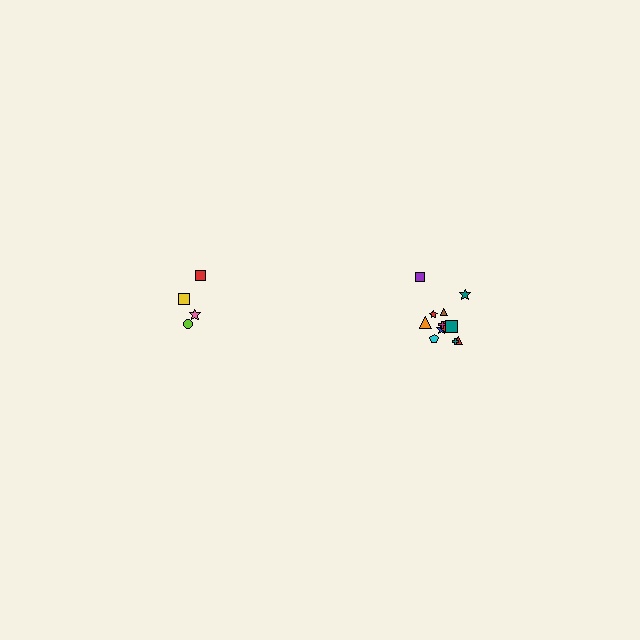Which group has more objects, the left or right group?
The right group.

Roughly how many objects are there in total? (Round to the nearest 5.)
Roughly 15 objects in total.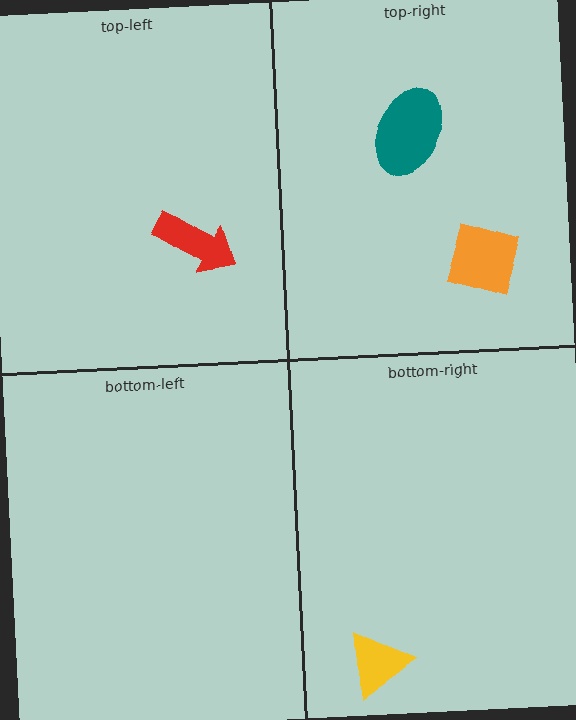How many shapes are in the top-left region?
1.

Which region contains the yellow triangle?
The bottom-right region.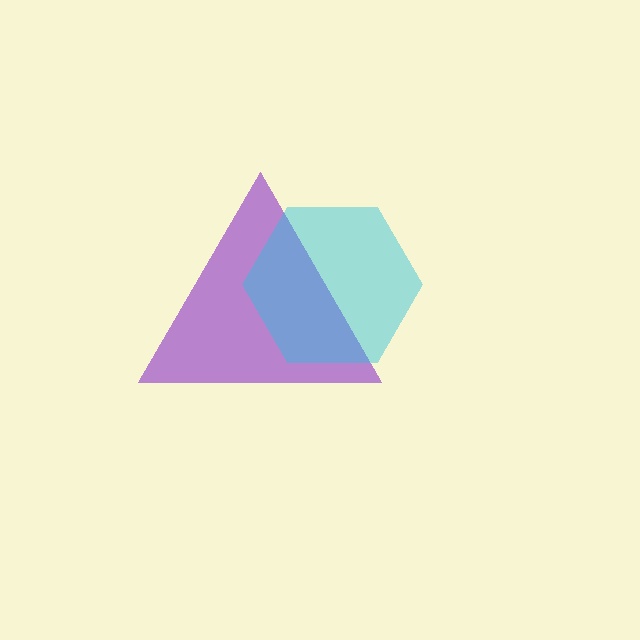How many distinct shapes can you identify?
There are 2 distinct shapes: a purple triangle, a cyan hexagon.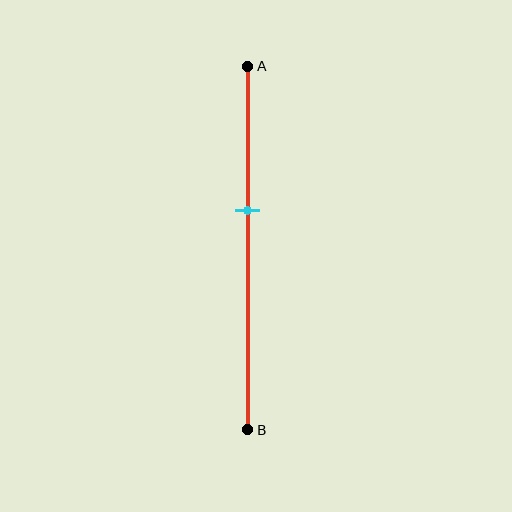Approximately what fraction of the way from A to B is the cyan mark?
The cyan mark is approximately 40% of the way from A to B.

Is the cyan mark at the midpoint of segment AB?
No, the mark is at about 40% from A, not at the 50% midpoint.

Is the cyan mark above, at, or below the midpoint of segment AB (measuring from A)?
The cyan mark is above the midpoint of segment AB.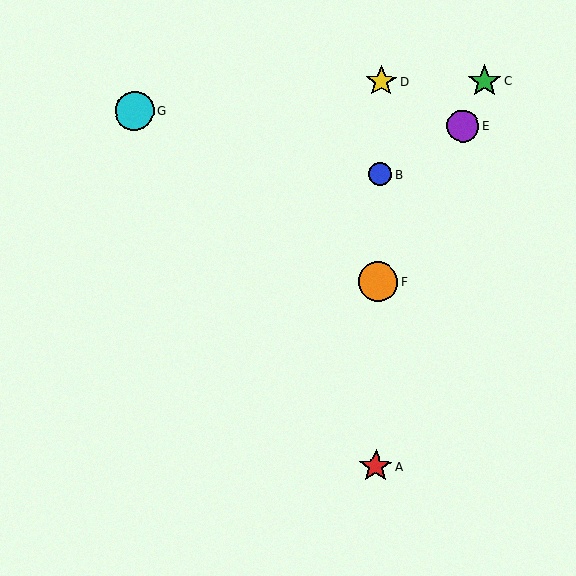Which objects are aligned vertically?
Objects A, B, D, F are aligned vertically.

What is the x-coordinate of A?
Object A is at x≈376.